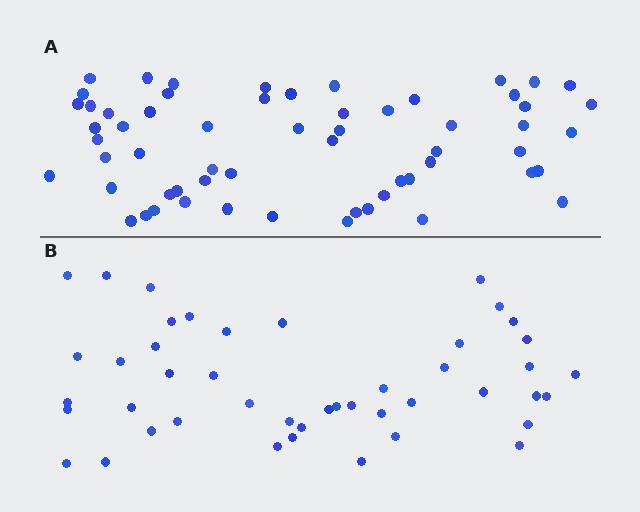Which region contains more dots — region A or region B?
Region A (the top region) has more dots.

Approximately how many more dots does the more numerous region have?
Region A has approximately 15 more dots than region B.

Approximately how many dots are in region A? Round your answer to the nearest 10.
About 60 dots.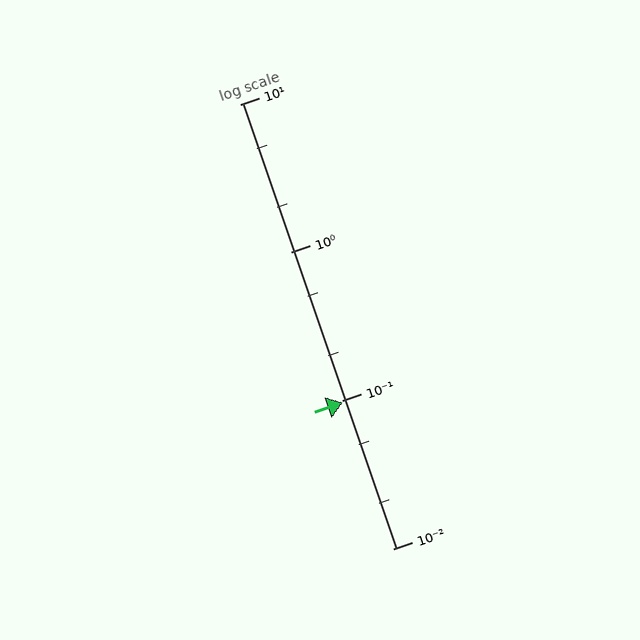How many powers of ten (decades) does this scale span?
The scale spans 3 decades, from 0.01 to 10.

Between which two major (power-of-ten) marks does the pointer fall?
The pointer is between 0.01 and 0.1.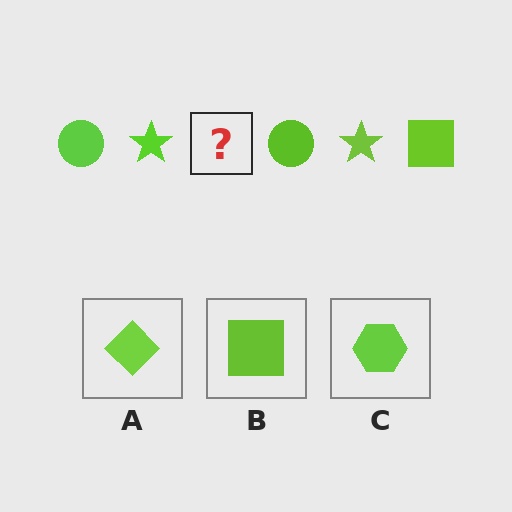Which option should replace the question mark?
Option B.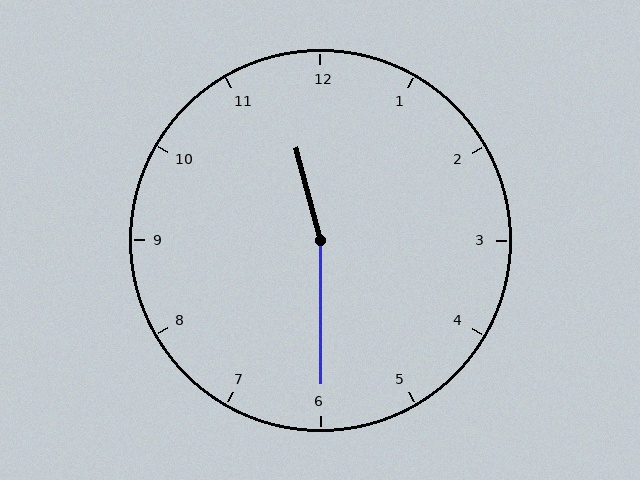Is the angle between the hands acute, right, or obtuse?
It is obtuse.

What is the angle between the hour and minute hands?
Approximately 165 degrees.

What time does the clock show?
11:30.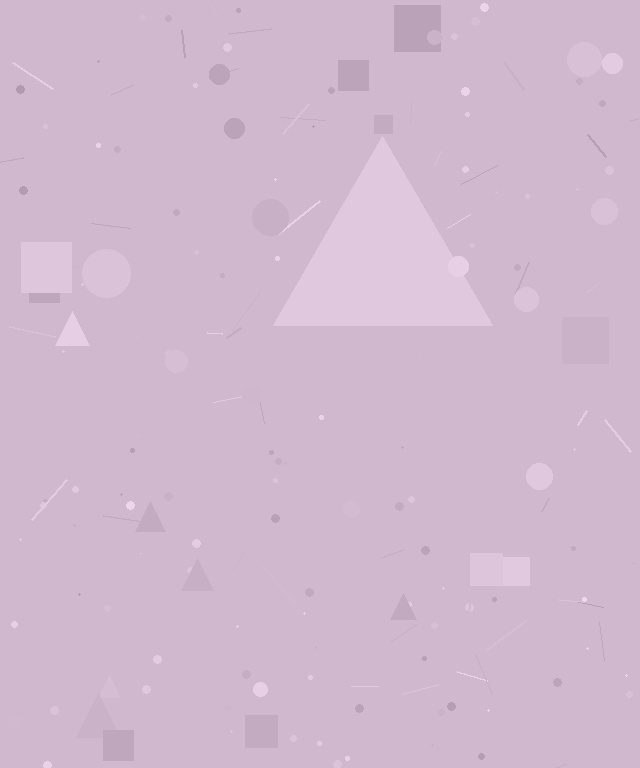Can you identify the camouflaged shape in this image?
The camouflaged shape is a triangle.